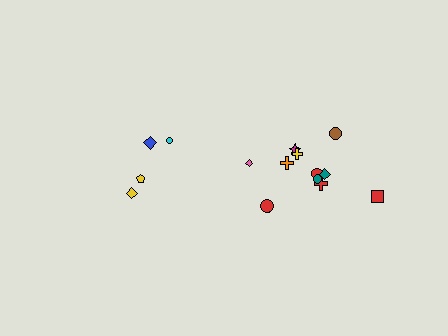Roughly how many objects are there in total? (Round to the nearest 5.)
Roughly 15 objects in total.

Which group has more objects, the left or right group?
The right group.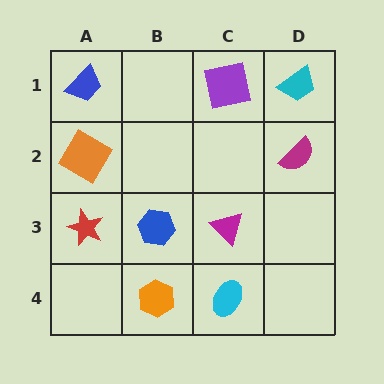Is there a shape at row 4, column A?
No, that cell is empty.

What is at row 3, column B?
A blue hexagon.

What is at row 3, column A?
A red star.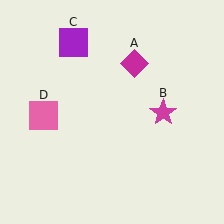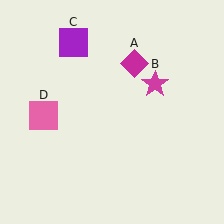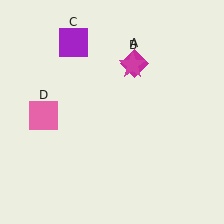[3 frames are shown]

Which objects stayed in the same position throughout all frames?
Magenta diamond (object A) and purple square (object C) and pink square (object D) remained stationary.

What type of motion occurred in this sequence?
The magenta star (object B) rotated counterclockwise around the center of the scene.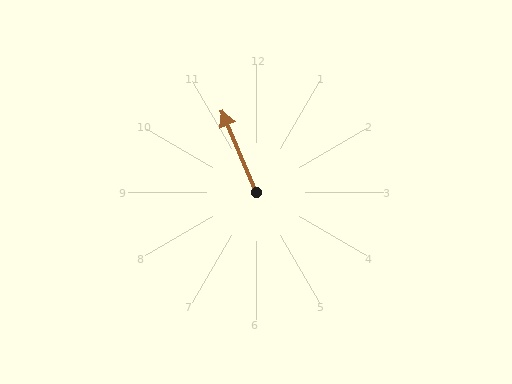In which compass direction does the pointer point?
Northwest.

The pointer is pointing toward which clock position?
Roughly 11 o'clock.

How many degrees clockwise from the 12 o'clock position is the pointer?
Approximately 337 degrees.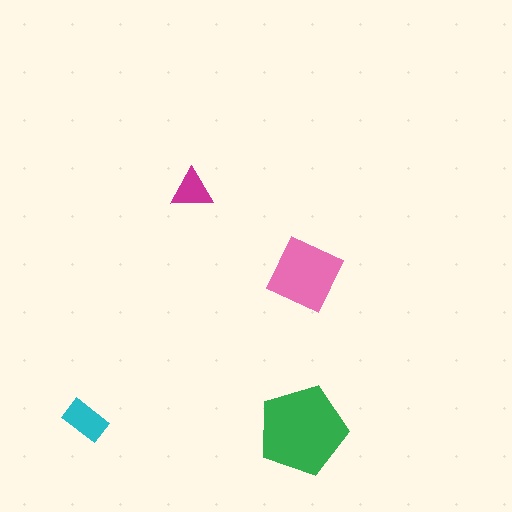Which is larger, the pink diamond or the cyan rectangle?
The pink diamond.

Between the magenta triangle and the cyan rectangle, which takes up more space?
The cyan rectangle.